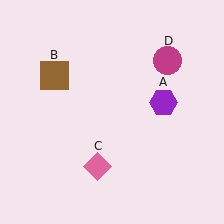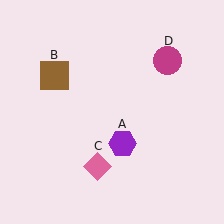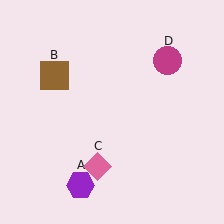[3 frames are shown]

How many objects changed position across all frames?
1 object changed position: purple hexagon (object A).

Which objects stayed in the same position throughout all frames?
Brown square (object B) and pink diamond (object C) and magenta circle (object D) remained stationary.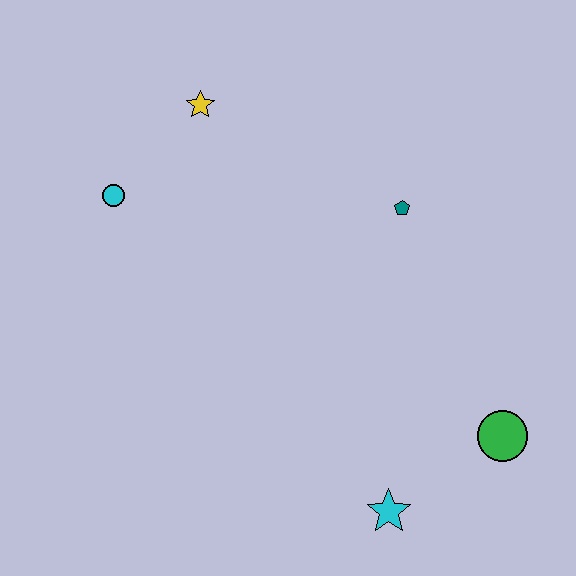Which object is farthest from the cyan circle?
The green circle is farthest from the cyan circle.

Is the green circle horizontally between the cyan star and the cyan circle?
No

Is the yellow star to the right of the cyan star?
No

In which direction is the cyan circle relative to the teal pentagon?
The cyan circle is to the left of the teal pentagon.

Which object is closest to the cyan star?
The green circle is closest to the cyan star.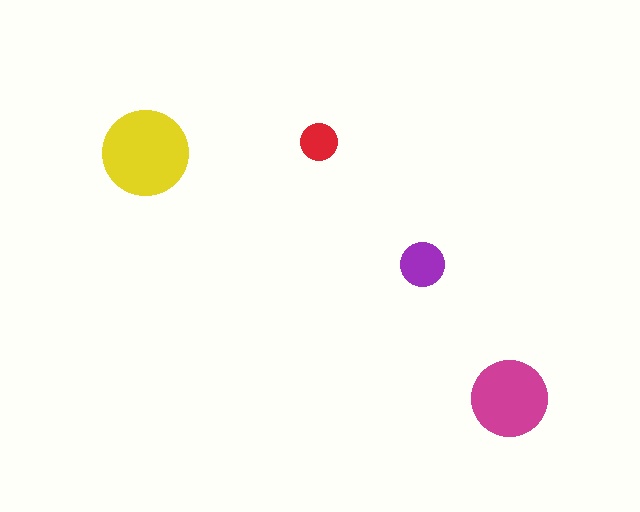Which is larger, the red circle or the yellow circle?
The yellow one.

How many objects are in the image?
There are 4 objects in the image.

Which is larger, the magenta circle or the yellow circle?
The yellow one.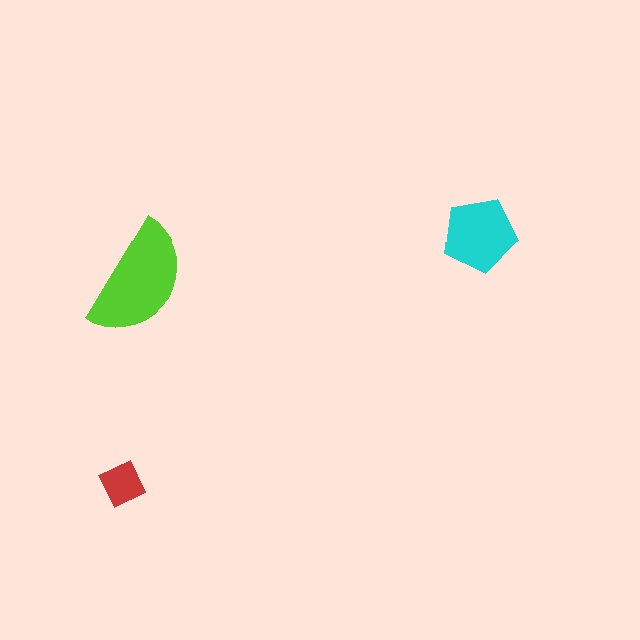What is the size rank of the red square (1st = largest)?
3rd.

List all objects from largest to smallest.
The lime semicircle, the cyan pentagon, the red square.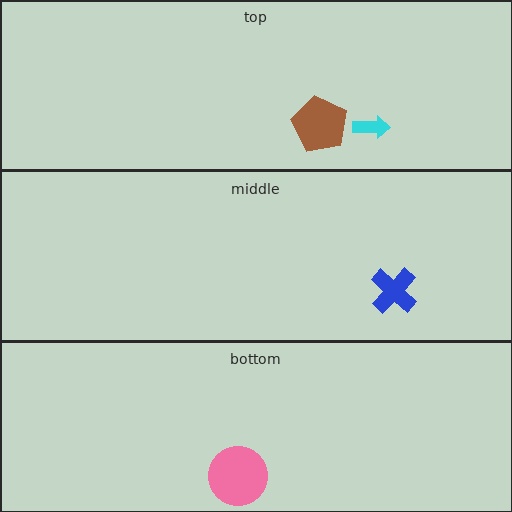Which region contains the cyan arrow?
The top region.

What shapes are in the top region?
The brown pentagon, the cyan arrow.